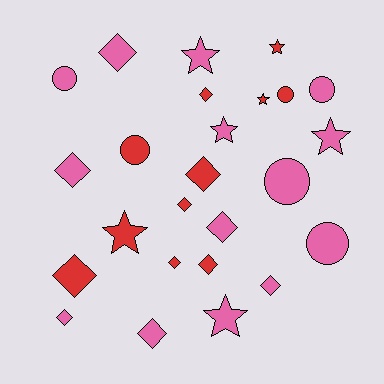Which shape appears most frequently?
Diamond, with 12 objects.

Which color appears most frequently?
Pink, with 14 objects.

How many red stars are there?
There are 3 red stars.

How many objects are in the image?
There are 25 objects.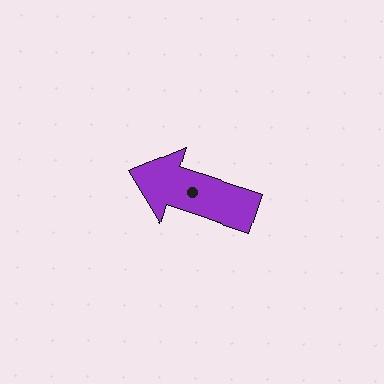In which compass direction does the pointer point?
West.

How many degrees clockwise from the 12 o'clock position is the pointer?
Approximately 288 degrees.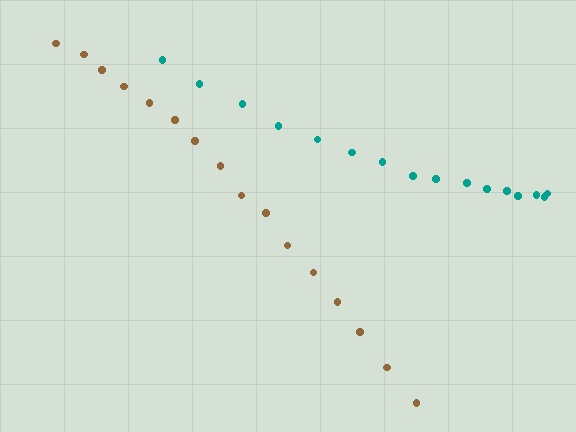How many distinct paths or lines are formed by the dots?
There are 2 distinct paths.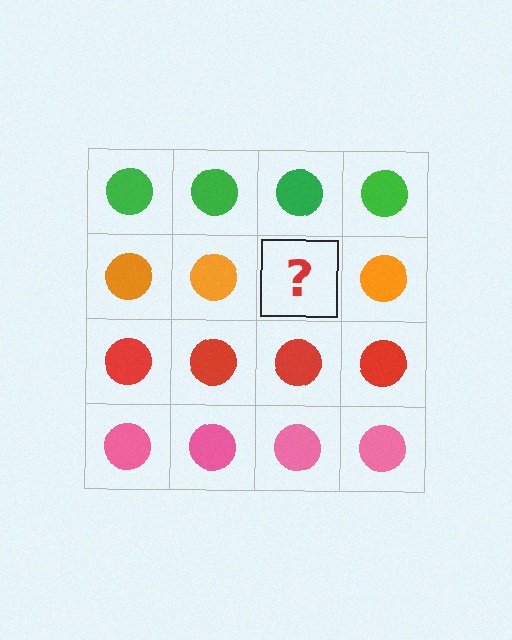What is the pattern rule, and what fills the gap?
The rule is that each row has a consistent color. The gap should be filled with an orange circle.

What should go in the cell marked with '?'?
The missing cell should contain an orange circle.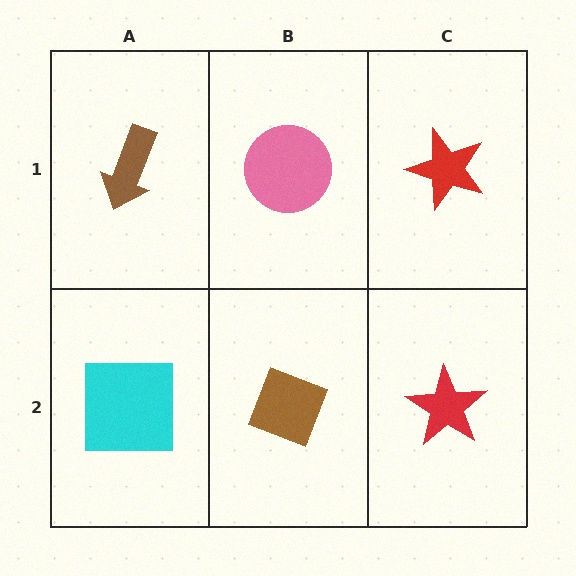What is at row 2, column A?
A cyan square.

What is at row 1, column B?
A pink circle.